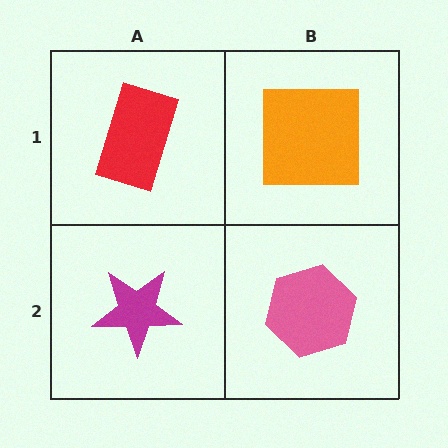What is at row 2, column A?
A magenta star.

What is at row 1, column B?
An orange square.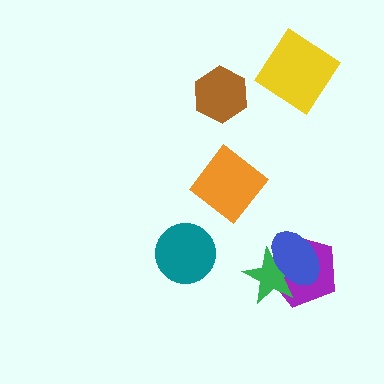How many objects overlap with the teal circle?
0 objects overlap with the teal circle.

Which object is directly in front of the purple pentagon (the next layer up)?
The green star is directly in front of the purple pentagon.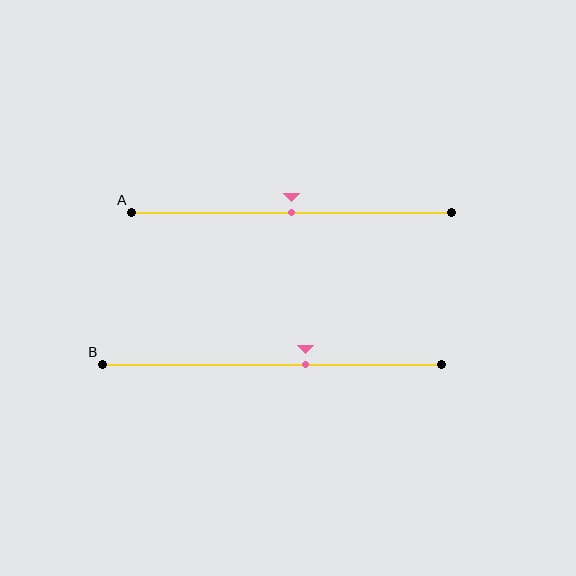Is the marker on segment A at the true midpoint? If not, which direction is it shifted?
Yes, the marker on segment A is at the true midpoint.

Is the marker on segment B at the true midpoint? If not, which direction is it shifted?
No, the marker on segment B is shifted to the right by about 10% of the segment length.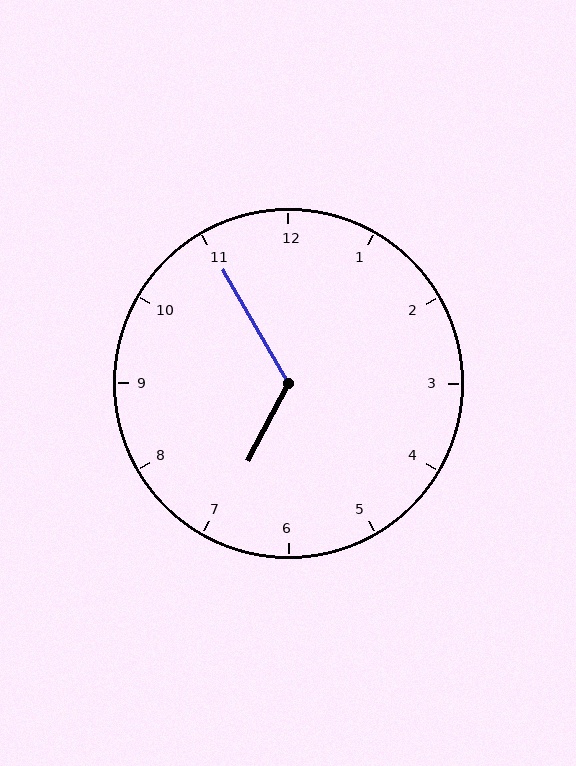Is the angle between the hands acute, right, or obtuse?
It is obtuse.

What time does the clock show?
6:55.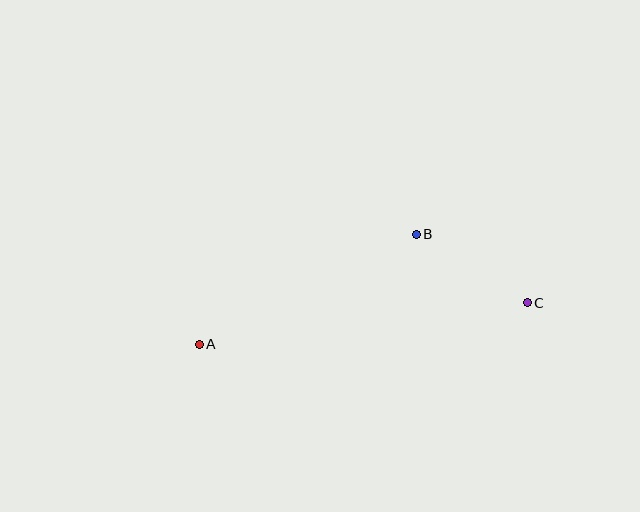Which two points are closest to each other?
Points B and C are closest to each other.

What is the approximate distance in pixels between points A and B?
The distance between A and B is approximately 243 pixels.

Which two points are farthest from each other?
Points A and C are farthest from each other.